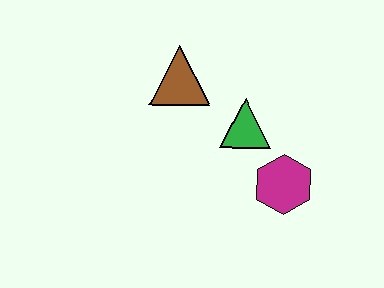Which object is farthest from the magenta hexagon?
The brown triangle is farthest from the magenta hexagon.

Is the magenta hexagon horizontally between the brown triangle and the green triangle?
No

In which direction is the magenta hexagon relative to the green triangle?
The magenta hexagon is below the green triangle.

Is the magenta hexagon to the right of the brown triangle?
Yes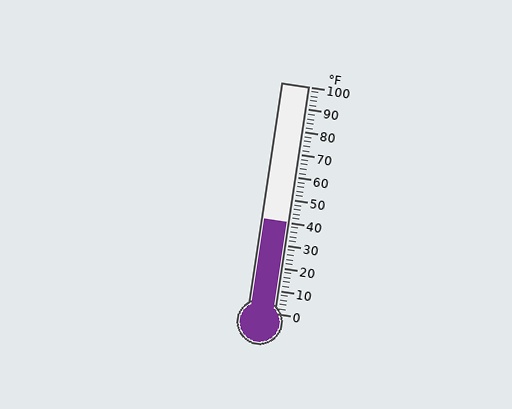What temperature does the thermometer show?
The thermometer shows approximately 40°F.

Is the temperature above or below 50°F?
The temperature is below 50°F.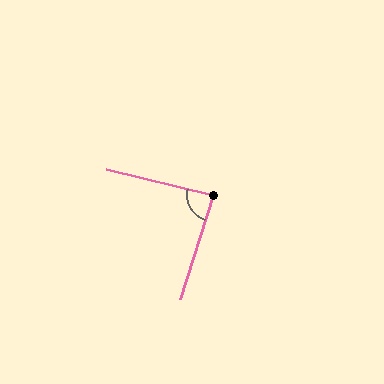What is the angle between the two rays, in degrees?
Approximately 86 degrees.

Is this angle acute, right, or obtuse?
It is approximately a right angle.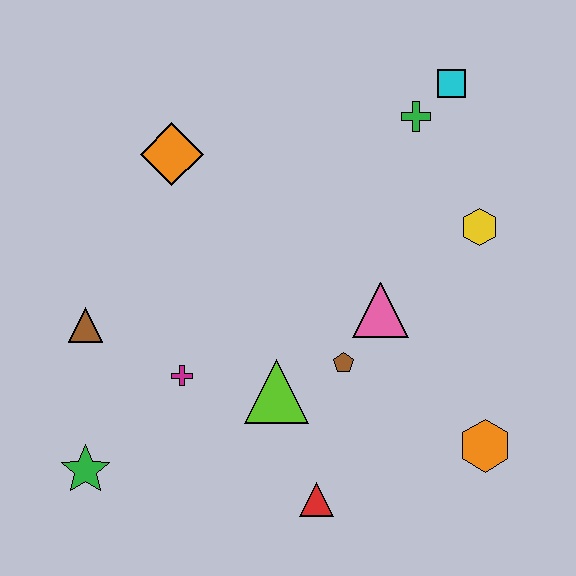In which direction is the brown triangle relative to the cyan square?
The brown triangle is to the left of the cyan square.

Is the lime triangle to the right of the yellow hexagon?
No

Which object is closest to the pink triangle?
The brown pentagon is closest to the pink triangle.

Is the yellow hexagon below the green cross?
Yes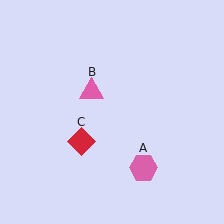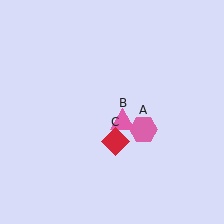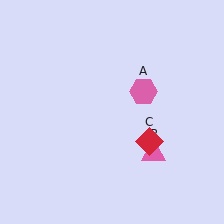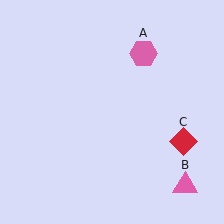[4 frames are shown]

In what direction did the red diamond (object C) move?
The red diamond (object C) moved right.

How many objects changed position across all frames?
3 objects changed position: pink hexagon (object A), pink triangle (object B), red diamond (object C).